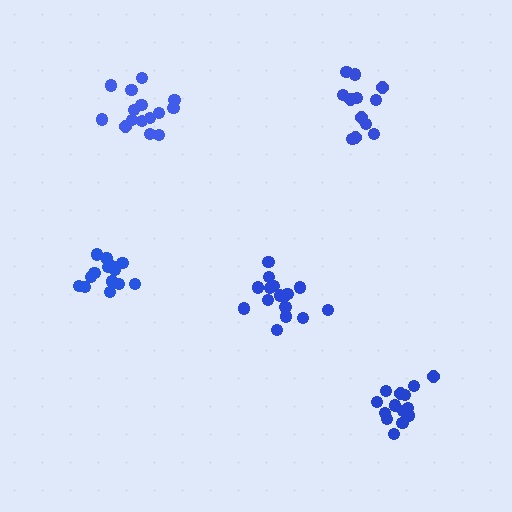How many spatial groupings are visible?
There are 5 spatial groupings.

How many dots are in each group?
Group 1: 15 dots, Group 2: 15 dots, Group 3: 16 dots, Group 4: 12 dots, Group 5: 14 dots (72 total).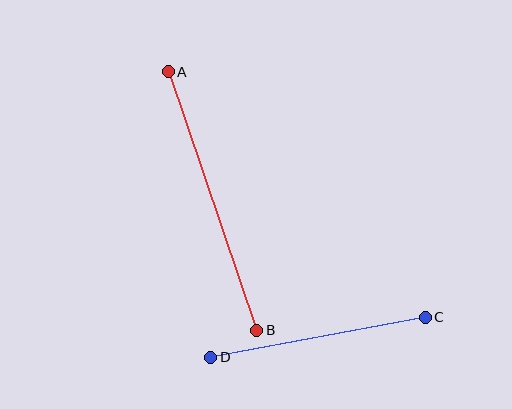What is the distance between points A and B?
The distance is approximately 273 pixels.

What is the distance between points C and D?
The distance is approximately 218 pixels.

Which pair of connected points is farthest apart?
Points A and B are farthest apart.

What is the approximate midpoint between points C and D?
The midpoint is at approximately (318, 337) pixels.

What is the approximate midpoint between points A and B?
The midpoint is at approximately (212, 201) pixels.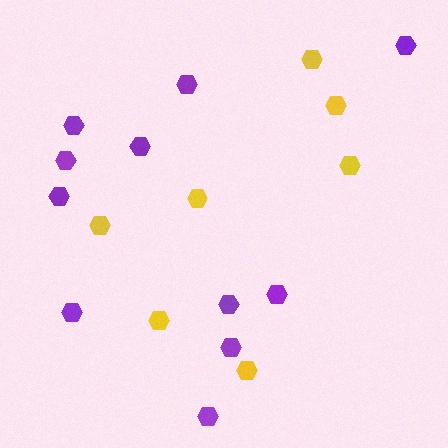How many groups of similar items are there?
There are 2 groups: one group of purple hexagons (11) and one group of yellow hexagons (7).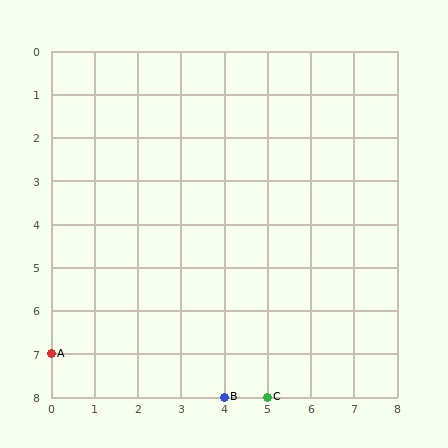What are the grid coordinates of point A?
Point A is at grid coordinates (0, 7).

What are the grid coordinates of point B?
Point B is at grid coordinates (4, 8).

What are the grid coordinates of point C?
Point C is at grid coordinates (5, 8).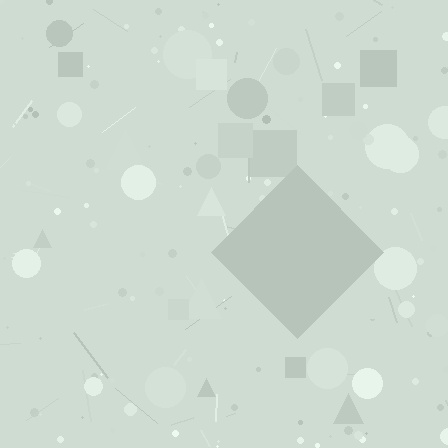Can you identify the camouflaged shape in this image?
The camouflaged shape is a diamond.